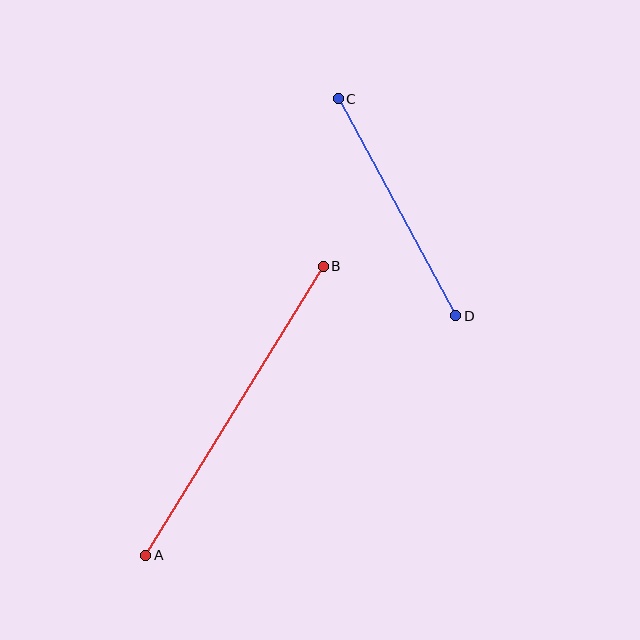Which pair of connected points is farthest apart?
Points A and B are farthest apart.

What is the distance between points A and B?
The distance is approximately 339 pixels.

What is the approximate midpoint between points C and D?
The midpoint is at approximately (397, 207) pixels.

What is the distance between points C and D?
The distance is approximately 247 pixels.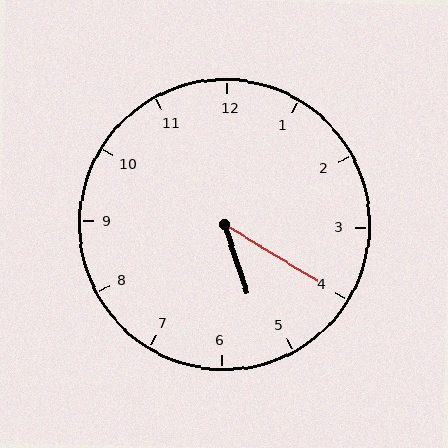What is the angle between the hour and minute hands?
Approximately 40 degrees.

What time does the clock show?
5:20.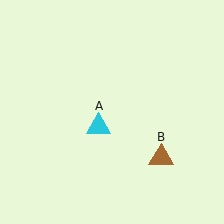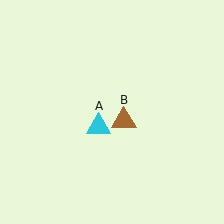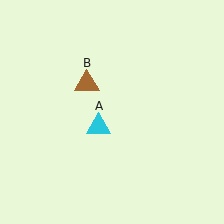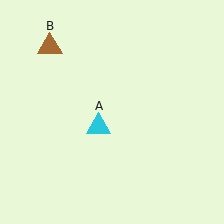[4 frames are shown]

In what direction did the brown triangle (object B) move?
The brown triangle (object B) moved up and to the left.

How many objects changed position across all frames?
1 object changed position: brown triangle (object B).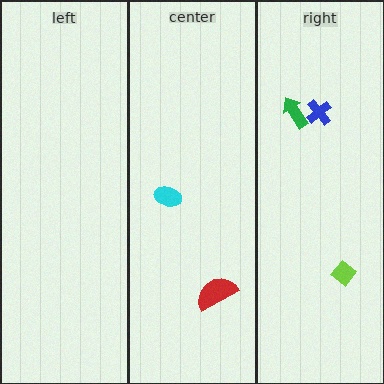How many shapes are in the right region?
3.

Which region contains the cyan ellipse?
The center region.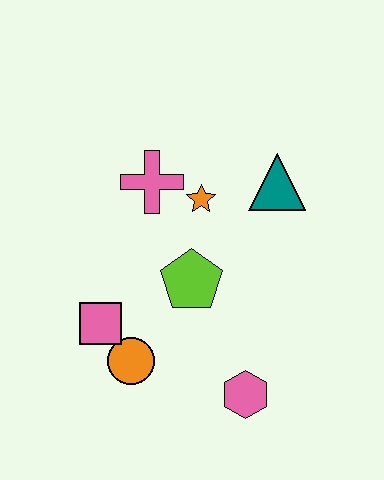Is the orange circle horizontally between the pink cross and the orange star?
No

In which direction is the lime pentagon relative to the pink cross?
The lime pentagon is below the pink cross.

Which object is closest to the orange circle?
The pink square is closest to the orange circle.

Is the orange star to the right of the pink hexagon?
No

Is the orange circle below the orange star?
Yes